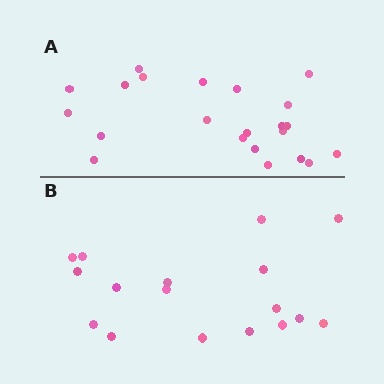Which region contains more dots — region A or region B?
Region A (the top region) has more dots.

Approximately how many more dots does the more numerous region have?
Region A has about 5 more dots than region B.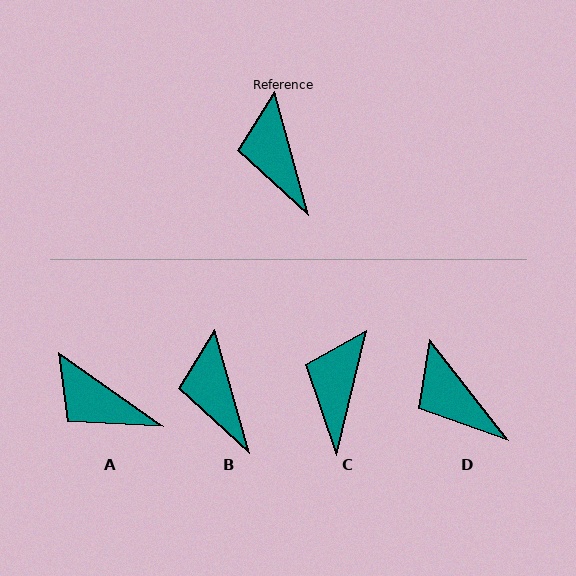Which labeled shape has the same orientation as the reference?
B.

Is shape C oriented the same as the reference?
No, it is off by about 29 degrees.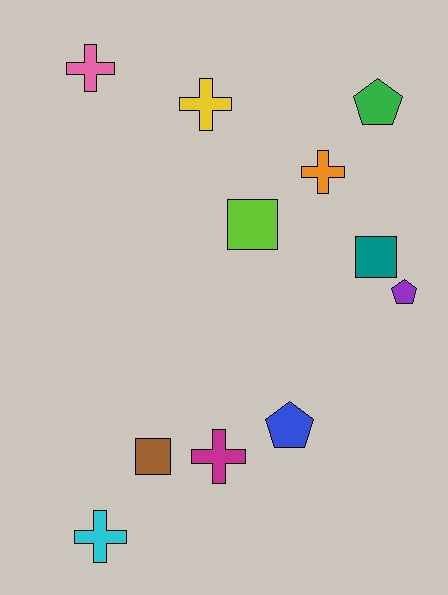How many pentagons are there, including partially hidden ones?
There are 3 pentagons.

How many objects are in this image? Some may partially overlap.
There are 11 objects.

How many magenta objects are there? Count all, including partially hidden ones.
There is 1 magenta object.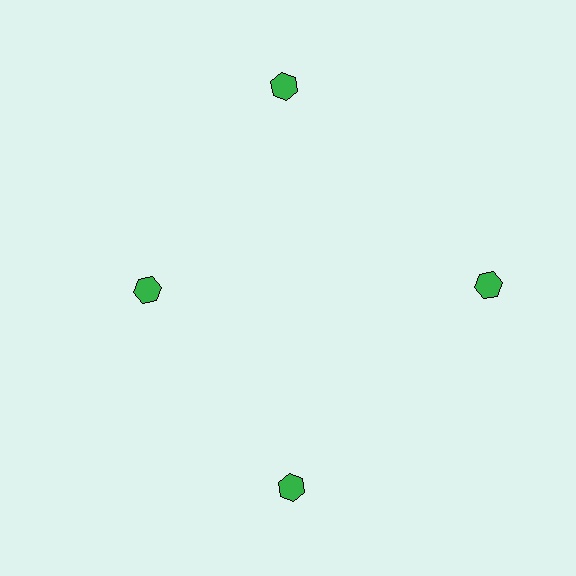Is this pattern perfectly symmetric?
No. The 4 green hexagons are arranged in a ring, but one element near the 9 o'clock position is pulled inward toward the center, breaking the 4-fold rotational symmetry.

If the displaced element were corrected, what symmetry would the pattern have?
It would have 4-fold rotational symmetry — the pattern would map onto itself every 90 degrees.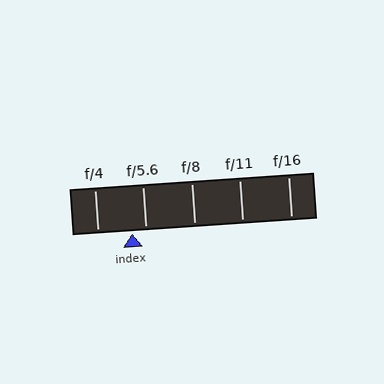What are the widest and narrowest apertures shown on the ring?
The widest aperture shown is f/4 and the narrowest is f/16.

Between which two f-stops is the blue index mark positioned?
The index mark is between f/4 and f/5.6.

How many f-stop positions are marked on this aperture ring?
There are 5 f-stop positions marked.